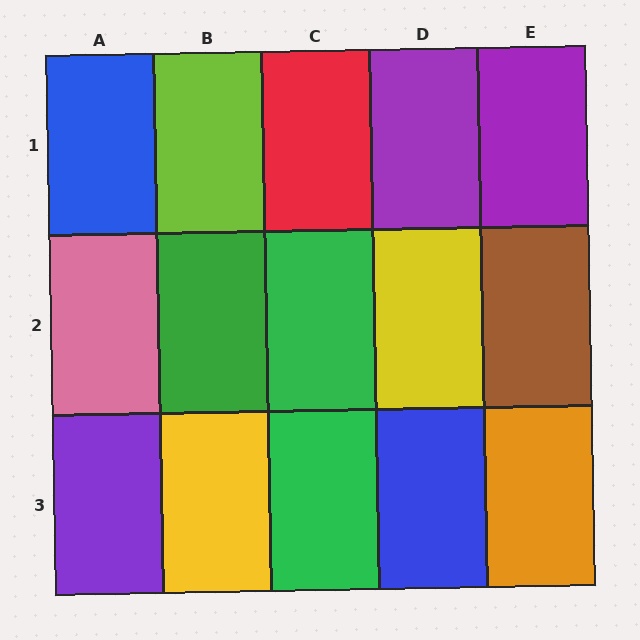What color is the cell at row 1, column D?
Purple.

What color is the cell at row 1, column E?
Purple.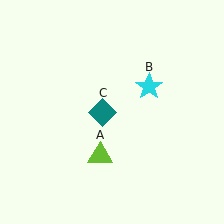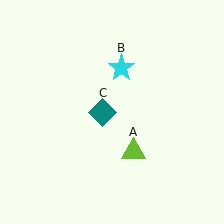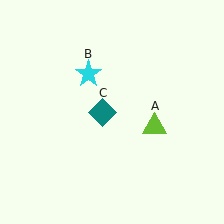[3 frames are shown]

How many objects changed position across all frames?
2 objects changed position: lime triangle (object A), cyan star (object B).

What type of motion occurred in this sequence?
The lime triangle (object A), cyan star (object B) rotated counterclockwise around the center of the scene.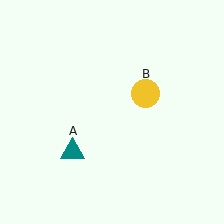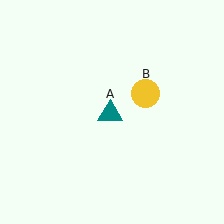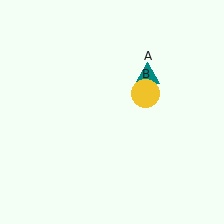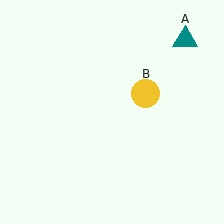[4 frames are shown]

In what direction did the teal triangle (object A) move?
The teal triangle (object A) moved up and to the right.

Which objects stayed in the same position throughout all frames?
Yellow circle (object B) remained stationary.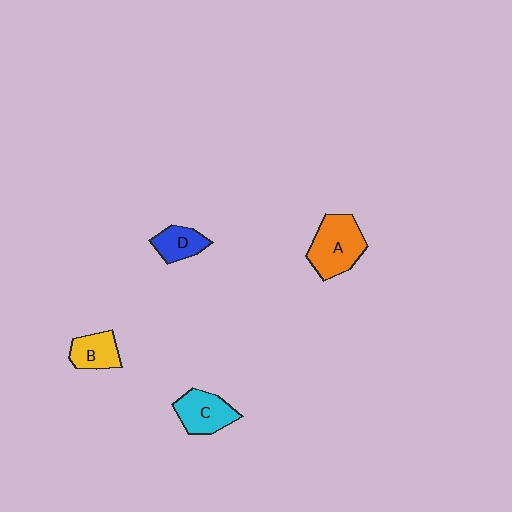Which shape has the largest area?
Shape A (orange).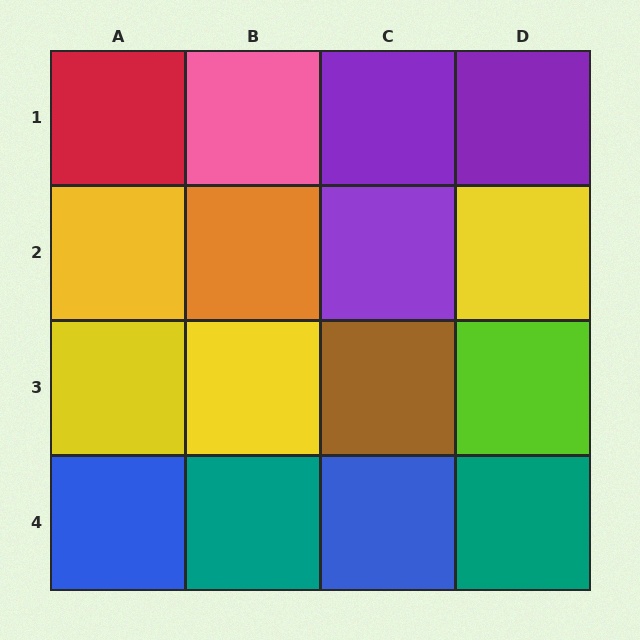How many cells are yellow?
4 cells are yellow.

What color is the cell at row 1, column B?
Pink.